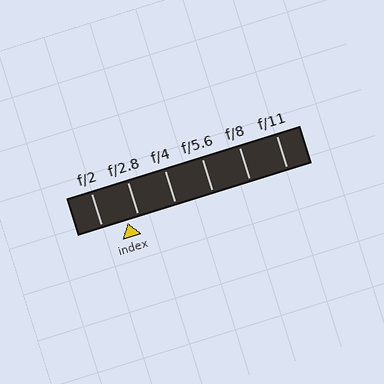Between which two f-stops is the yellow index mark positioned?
The index mark is between f/2 and f/2.8.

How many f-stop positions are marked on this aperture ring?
There are 6 f-stop positions marked.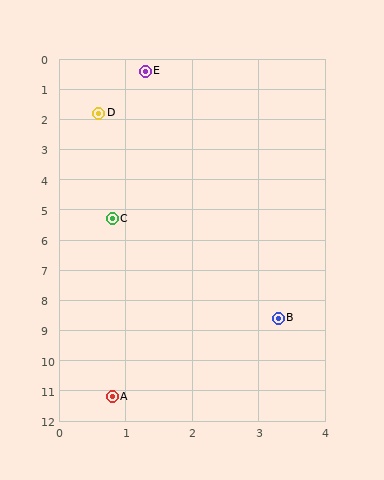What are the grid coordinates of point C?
Point C is at approximately (0.8, 5.3).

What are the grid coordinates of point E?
Point E is at approximately (1.3, 0.4).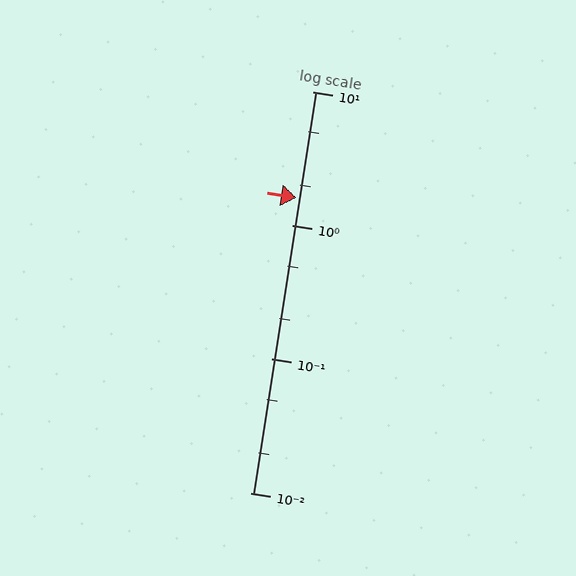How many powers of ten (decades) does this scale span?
The scale spans 3 decades, from 0.01 to 10.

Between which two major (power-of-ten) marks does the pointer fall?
The pointer is between 1 and 10.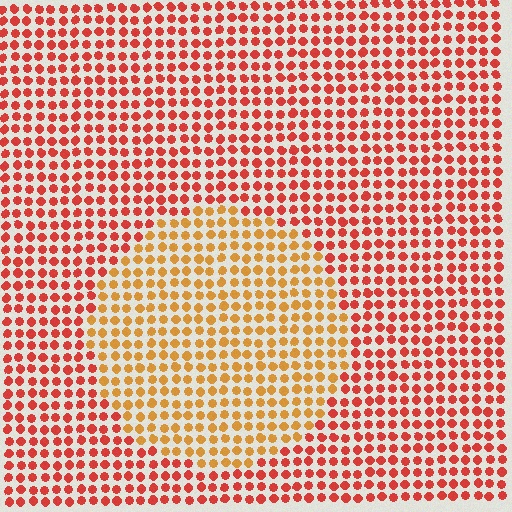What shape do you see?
I see a circle.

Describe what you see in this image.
The image is filled with small red elements in a uniform arrangement. A circle-shaped region is visible where the elements are tinted to a slightly different hue, forming a subtle color boundary.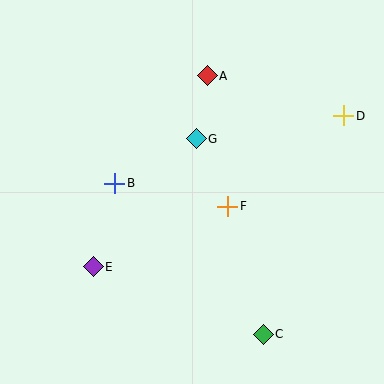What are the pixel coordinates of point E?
Point E is at (93, 267).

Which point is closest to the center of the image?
Point F at (228, 206) is closest to the center.